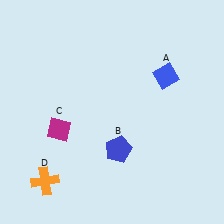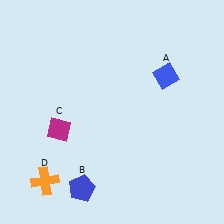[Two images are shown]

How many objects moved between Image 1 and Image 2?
1 object moved between the two images.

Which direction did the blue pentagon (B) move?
The blue pentagon (B) moved down.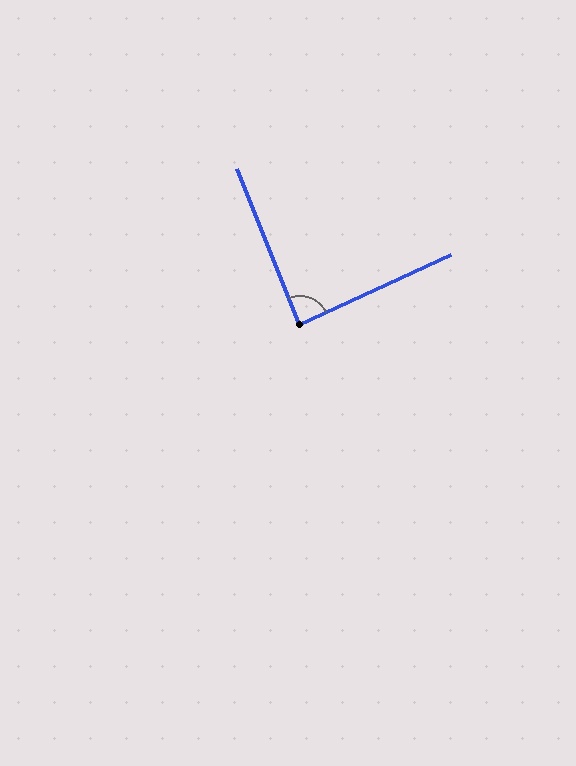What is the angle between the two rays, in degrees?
Approximately 87 degrees.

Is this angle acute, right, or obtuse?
It is approximately a right angle.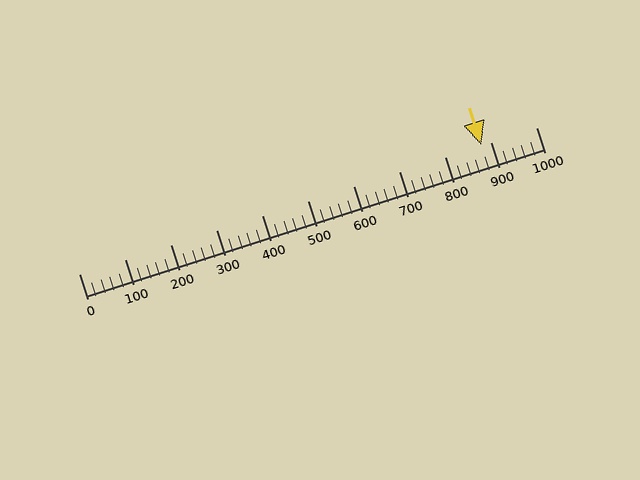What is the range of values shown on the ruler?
The ruler shows values from 0 to 1000.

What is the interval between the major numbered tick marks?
The major tick marks are spaced 100 units apart.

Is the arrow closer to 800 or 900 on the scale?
The arrow is closer to 900.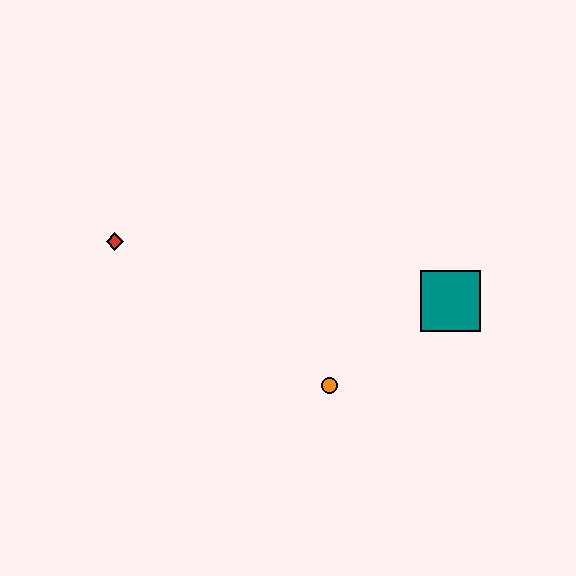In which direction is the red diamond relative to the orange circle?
The red diamond is to the left of the orange circle.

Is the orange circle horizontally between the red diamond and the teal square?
Yes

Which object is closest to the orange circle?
The teal square is closest to the orange circle.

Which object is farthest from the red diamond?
The teal square is farthest from the red diamond.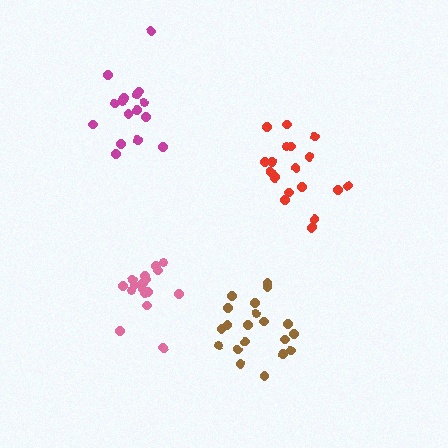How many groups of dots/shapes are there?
There are 4 groups.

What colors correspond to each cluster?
The clusters are colored: red, magenta, brown, pink.